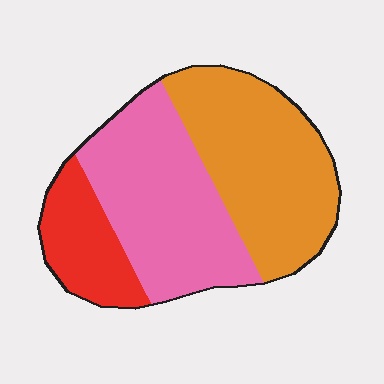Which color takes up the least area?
Red, at roughly 15%.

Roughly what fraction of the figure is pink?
Pink takes up between a third and a half of the figure.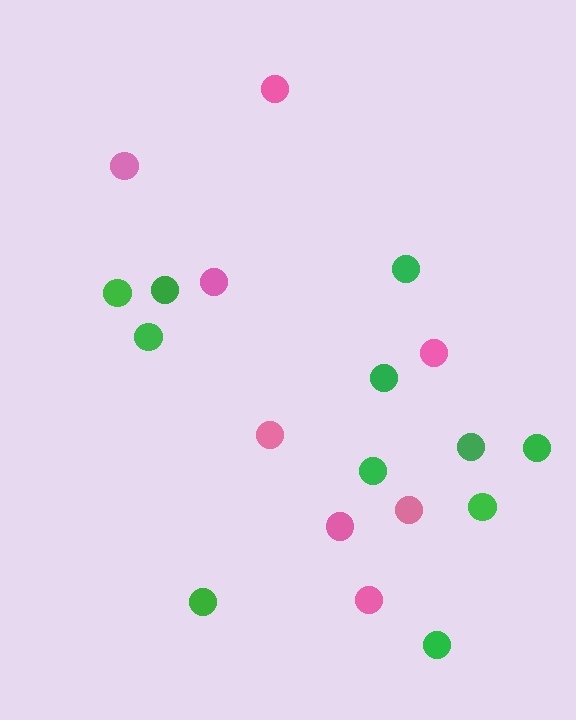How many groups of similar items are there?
There are 2 groups: one group of green circles (11) and one group of pink circles (8).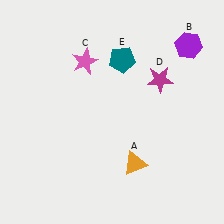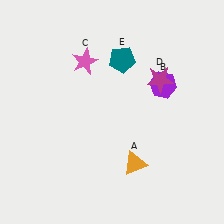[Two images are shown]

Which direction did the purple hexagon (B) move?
The purple hexagon (B) moved down.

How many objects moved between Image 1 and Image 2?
1 object moved between the two images.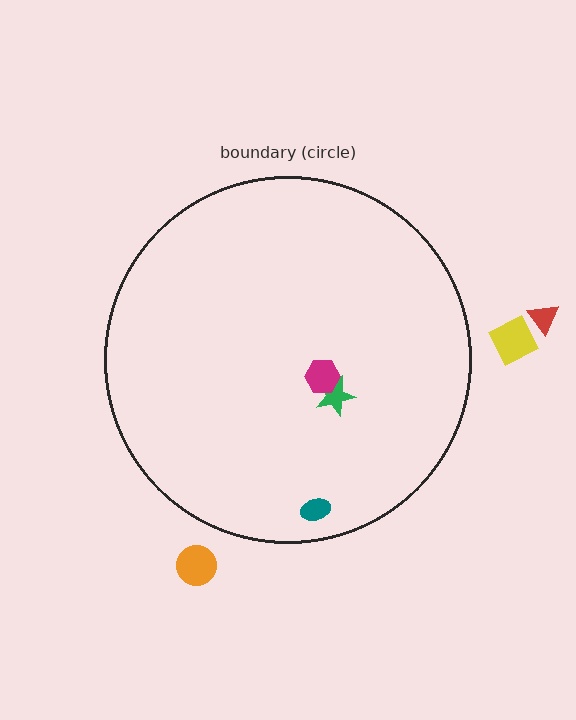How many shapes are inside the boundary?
3 inside, 3 outside.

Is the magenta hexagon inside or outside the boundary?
Inside.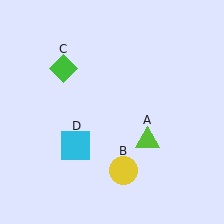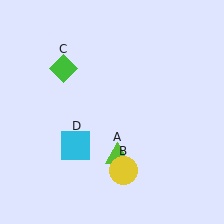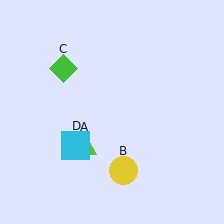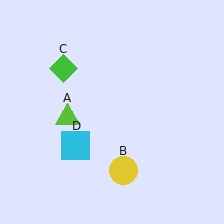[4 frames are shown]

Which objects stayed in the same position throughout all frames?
Yellow circle (object B) and green diamond (object C) and cyan square (object D) remained stationary.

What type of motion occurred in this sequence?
The lime triangle (object A) rotated clockwise around the center of the scene.